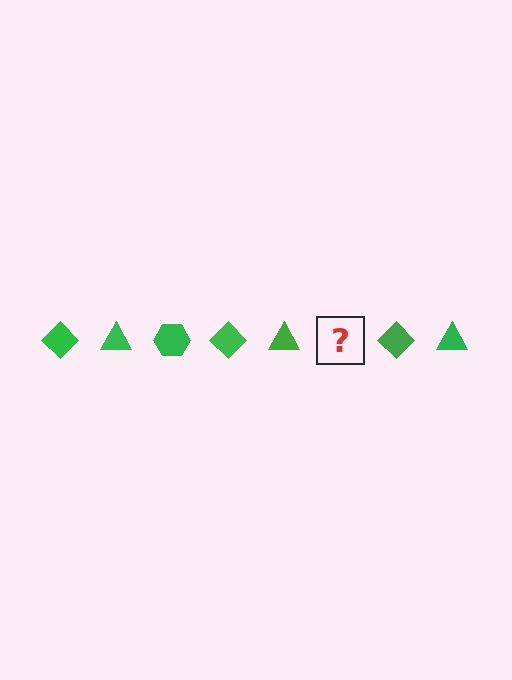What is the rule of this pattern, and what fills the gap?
The rule is that the pattern cycles through diamond, triangle, hexagon shapes in green. The gap should be filled with a green hexagon.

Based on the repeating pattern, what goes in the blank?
The blank should be a green hexagon.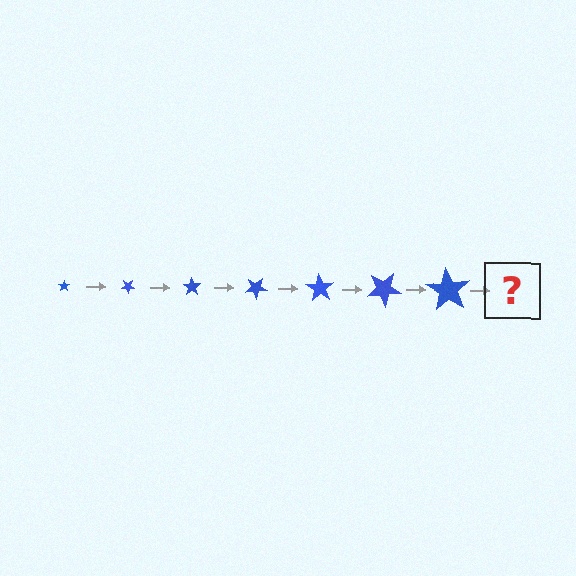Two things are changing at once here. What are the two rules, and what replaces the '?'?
The two rules are that the star grows larger each step and it rotates 35 degrees each step. The '?' should be a star, larger than the previous one and rotated 245 degrees from the start.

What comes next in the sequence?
The next element should be a star, larger than the previous one and rotated 245 degrees from the start.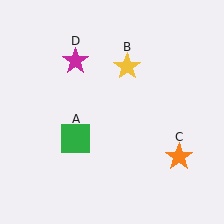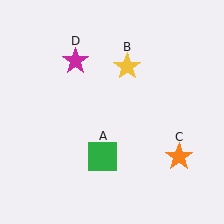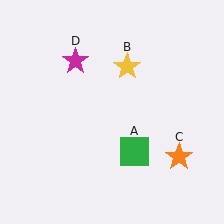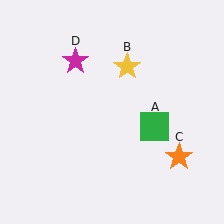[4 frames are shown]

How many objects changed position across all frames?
1 object changed position: green square (object A).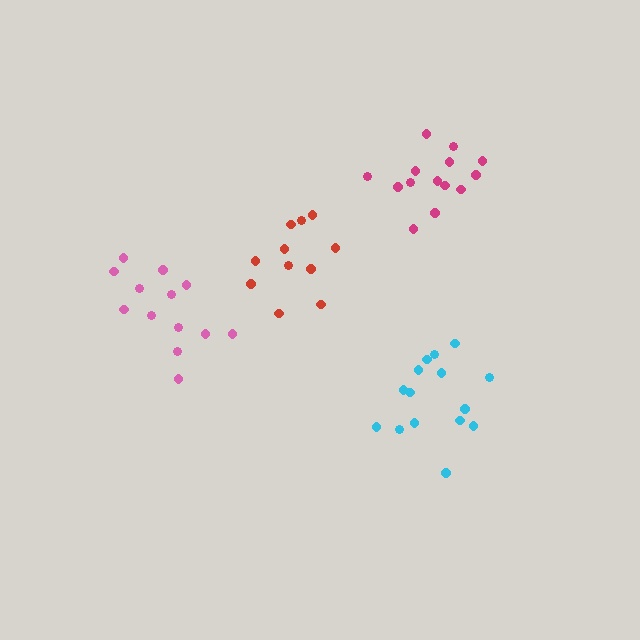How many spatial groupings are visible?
There are 4 spatial groupings.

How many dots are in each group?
Group 1: 15 dots, Group 2: 14 dots, Group 3: 13 dots, Group 4: 11 dots (53 total).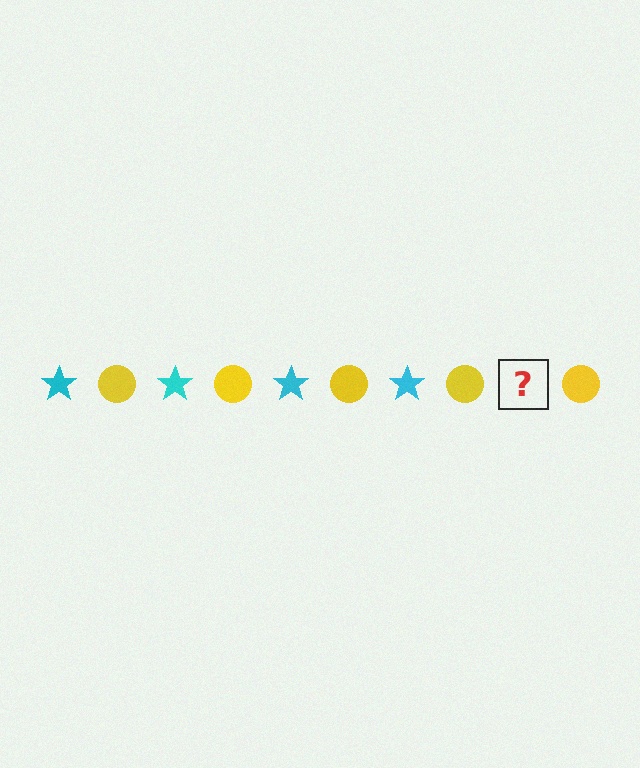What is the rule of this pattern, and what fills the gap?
The rule is that the pattern alternates between cyan star and yellow circle. The gap should be filled with a cyan star.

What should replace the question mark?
The question mark should be replaced with a cyan star.